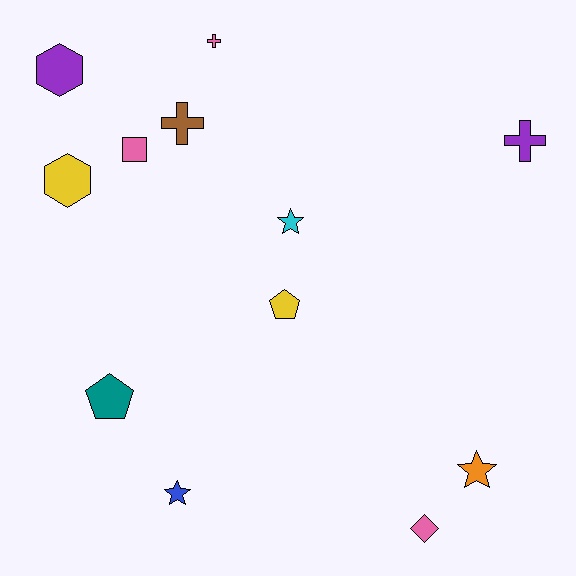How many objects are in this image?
There are 12 objects.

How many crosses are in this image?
There are 3 crosses.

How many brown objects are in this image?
There is 1 brown object.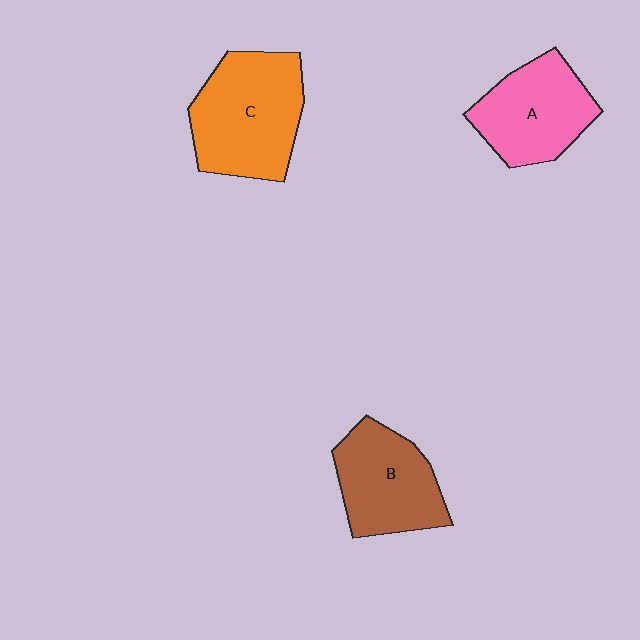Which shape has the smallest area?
Shape B (brown).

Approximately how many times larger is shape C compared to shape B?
Approximately 1.3 times.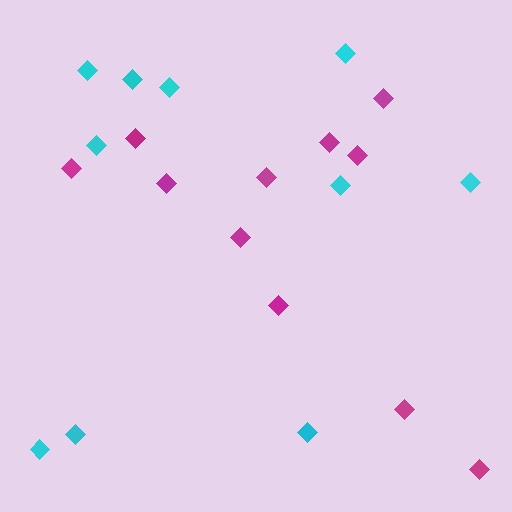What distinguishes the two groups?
There are 2 groups: one group of magenta diamonds (11) and one group of cyan diamonds (10).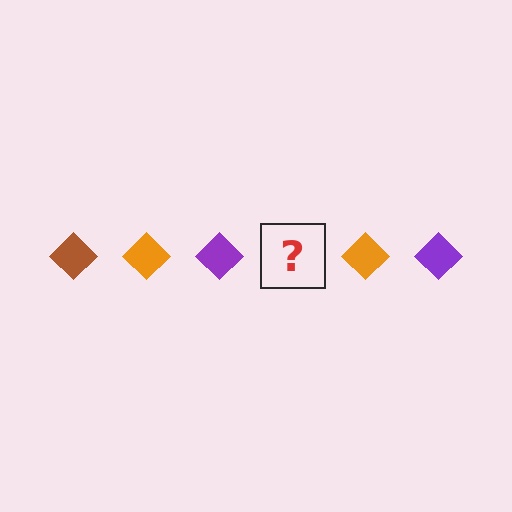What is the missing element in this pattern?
The missing element is a brown diamond.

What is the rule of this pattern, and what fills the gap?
The rule is that the pattern cycles through brown, orange, purple diamonds. The gap should be filled with a brown diamond.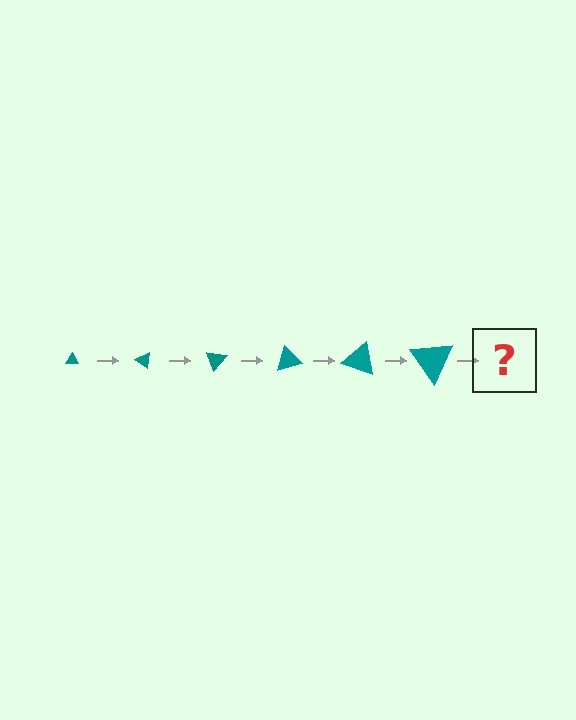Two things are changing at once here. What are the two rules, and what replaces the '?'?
The two rules are that the triangle grows larger each step and it rotates 35 degrees each step. The '?' should be a triangle, larger than the previous one and rotated 210 degrees from the start.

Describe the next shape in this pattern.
It should be a triangle, larger than the previous one and rotated 210 degrees from the start.